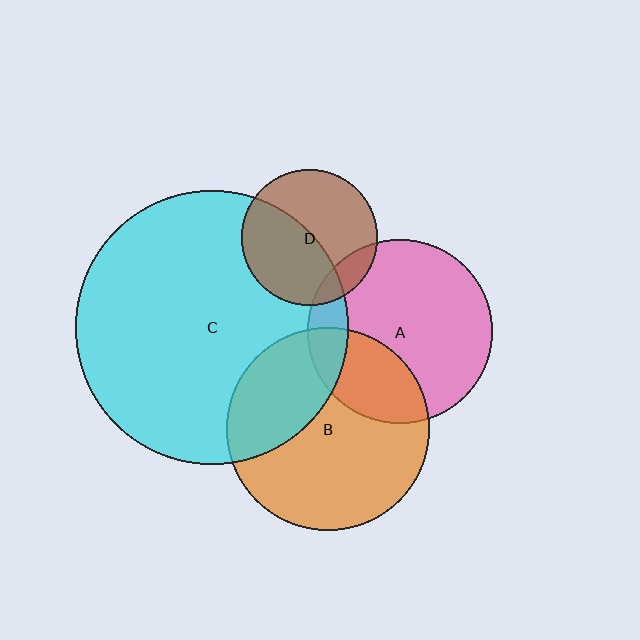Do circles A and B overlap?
Yes.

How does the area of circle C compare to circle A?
Approximately 2.2 times.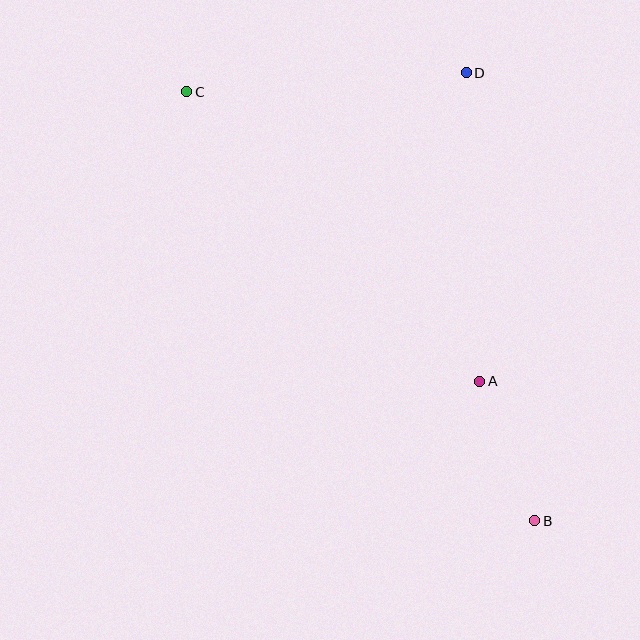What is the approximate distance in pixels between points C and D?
The distance between C and D is approximately 281 pixels.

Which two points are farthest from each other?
Points B and C are farthest from each other.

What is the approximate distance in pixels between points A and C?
The distance between A and C is approximately 412 pixels.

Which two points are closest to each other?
Points A and B are closest to each other.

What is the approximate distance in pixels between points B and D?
The distance between B and D is approximately 453 pixels.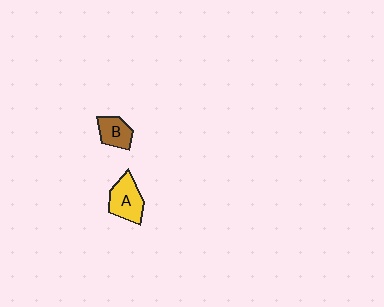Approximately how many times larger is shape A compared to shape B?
Approximately 1.4 times.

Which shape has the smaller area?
Shape B (brown).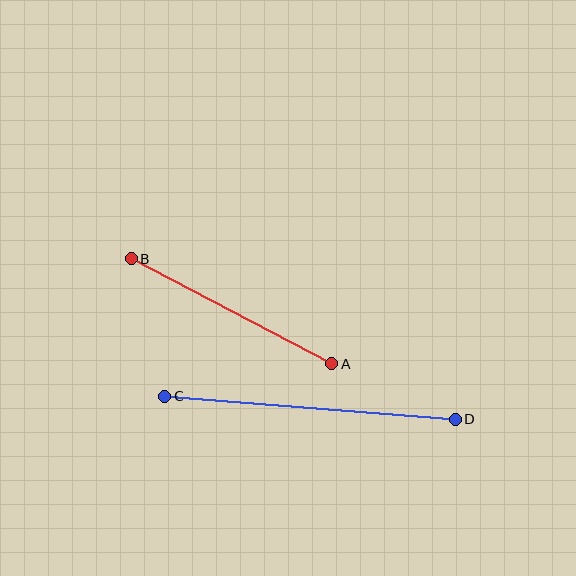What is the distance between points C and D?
The distance is approximately 291 pixels.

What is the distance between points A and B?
The distance is approximately 226 pixels.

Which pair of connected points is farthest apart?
Points C and D are farthest apart.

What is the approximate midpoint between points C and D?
The midpoint is at approximately (310, 408) pixels.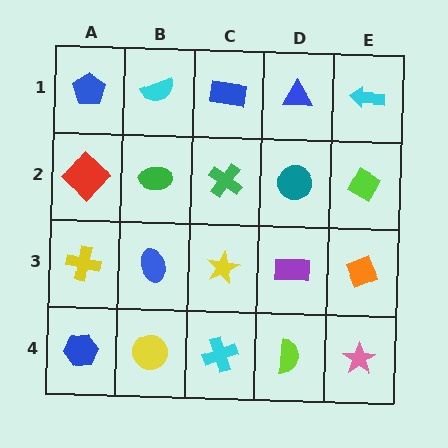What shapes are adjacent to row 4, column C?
A yellow star (row 3, column C), a yellow circle (row 4, column B), a lime semicircle (row 4, column D).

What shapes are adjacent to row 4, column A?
A yellow cross (row 3, column A), a yellow circle (row 4, column B).